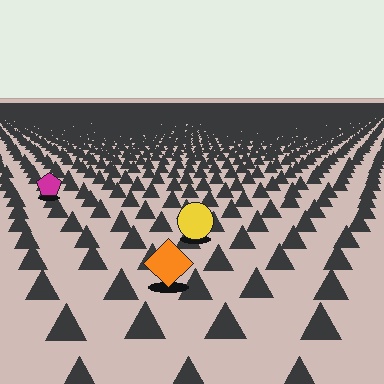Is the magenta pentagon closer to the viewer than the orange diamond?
No. The orange diamond is closer — you can tell from the texture gradient: the ground texture is coarser near it.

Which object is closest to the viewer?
The orange diamond is closest. The texture marks near it are larger and more spread out.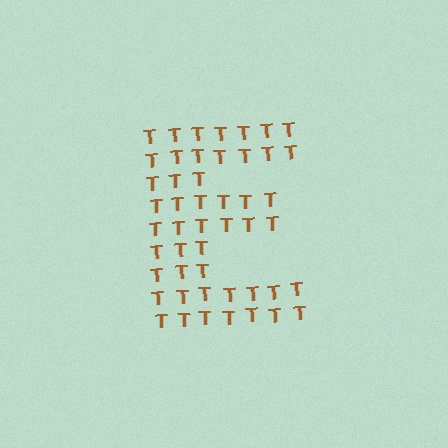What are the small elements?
The small elements are letter T's.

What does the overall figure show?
The overall figure shows the letter E.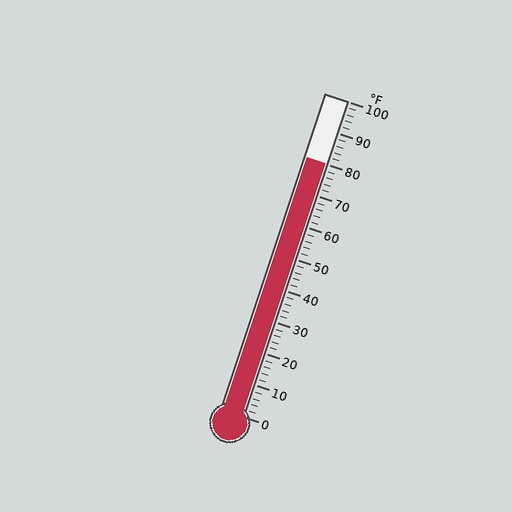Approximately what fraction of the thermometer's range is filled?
The thermometer is filled to approximately 80% of its range.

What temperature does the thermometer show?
The thermometer shows approximately 80°F.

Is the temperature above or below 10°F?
The temperature is above 10°F.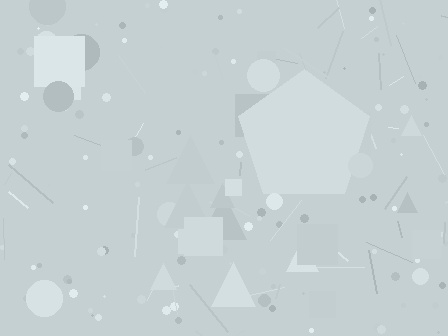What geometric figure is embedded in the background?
A pentagon is embedded in the background.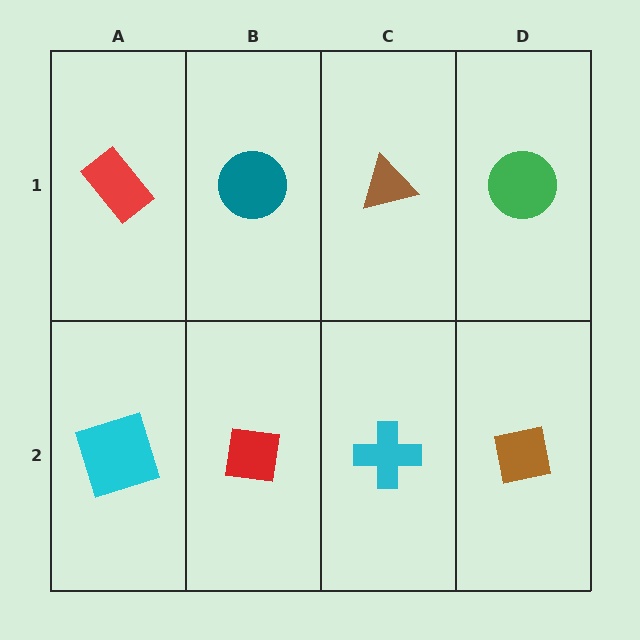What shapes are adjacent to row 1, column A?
A cyan square (row 2, column A), a teal circle (row 1, column B).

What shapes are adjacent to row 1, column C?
A cyan cross (row 2, column C), a teal circle (row 1, column B), a green circle (row 1, column D).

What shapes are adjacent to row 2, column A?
A red rectangle (row 1, column A), a red square (row 2, column B).